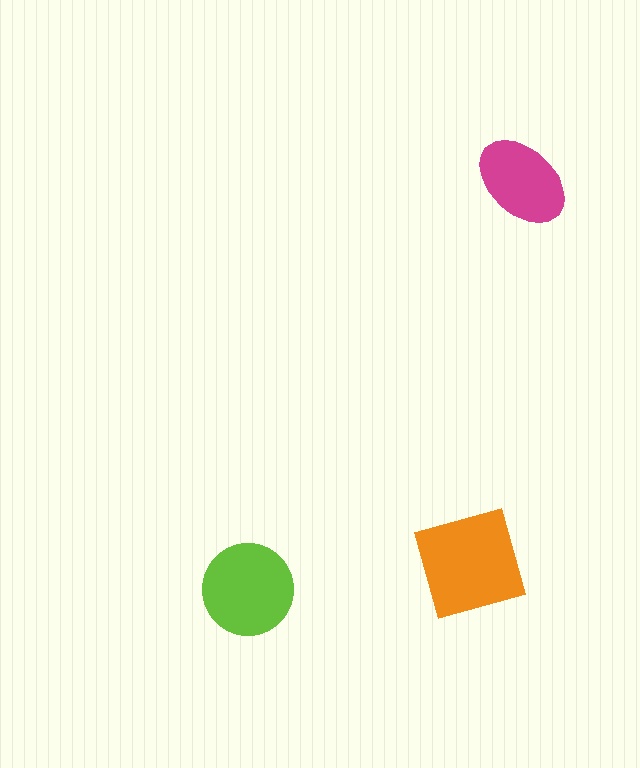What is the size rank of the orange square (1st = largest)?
1st.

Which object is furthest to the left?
The lime circle is leftmost.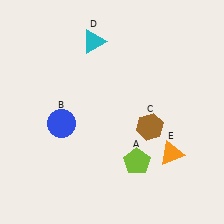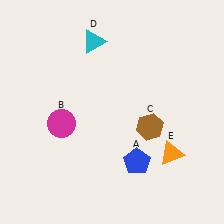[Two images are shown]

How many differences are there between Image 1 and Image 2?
There are 2 differences between the two images.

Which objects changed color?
A changed from lime to blue. B changed from blue to magenta.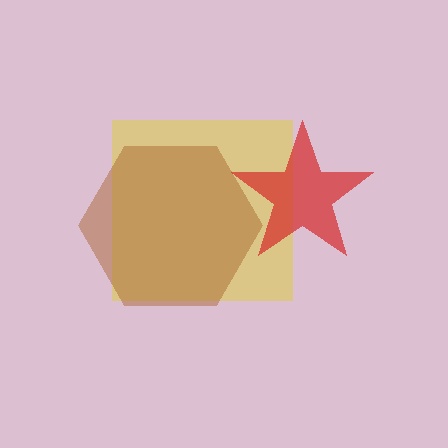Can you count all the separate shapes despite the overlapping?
Yes, there are 3 separate shapes.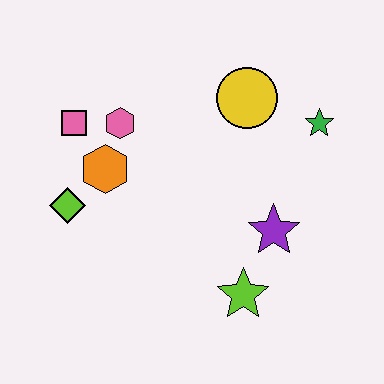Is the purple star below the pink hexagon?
Yes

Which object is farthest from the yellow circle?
The lime diamond is farthest from the yellow circle.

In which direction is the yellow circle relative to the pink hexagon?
The yellow circle is to the right of the pink hexagon.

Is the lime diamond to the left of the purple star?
Yes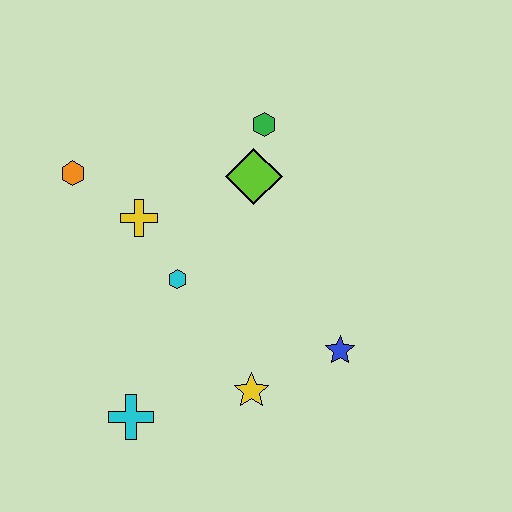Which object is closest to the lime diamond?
The green hexagon is closest to the lime diamond.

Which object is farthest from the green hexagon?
The cyan cross is farthest from the green hexagon.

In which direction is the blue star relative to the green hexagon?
The blue star is below the green hexagon.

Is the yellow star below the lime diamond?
Yes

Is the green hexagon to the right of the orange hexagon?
Yes